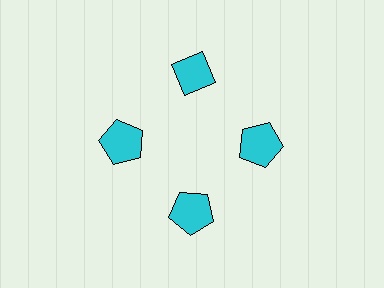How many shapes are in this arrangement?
There are 4 shapes arranged in a ring pattern.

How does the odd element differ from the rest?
It has a different shape: diamond instead of pentagon.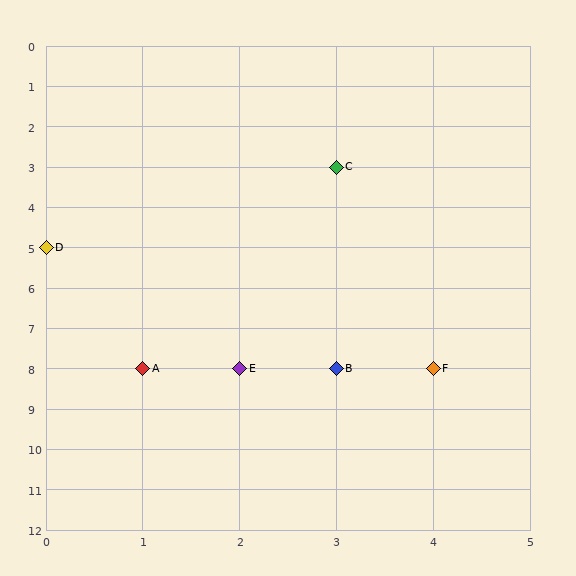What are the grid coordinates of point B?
Point B is at grid coordinates (3, 8).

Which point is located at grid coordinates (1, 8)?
Point A is at (1, 8).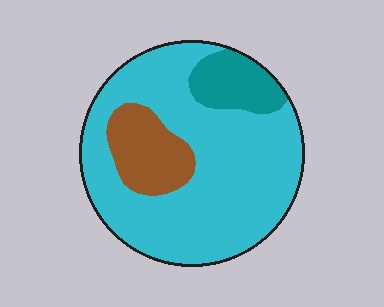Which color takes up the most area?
Cyan, at roughly 75%.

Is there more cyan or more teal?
Cyan.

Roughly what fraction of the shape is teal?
Teal covers about 10% of the shape.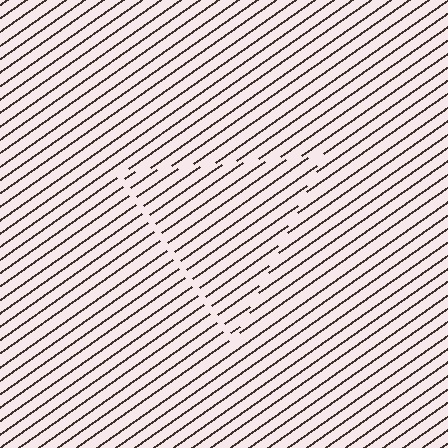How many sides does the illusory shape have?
3 sides — the line-ends trace a triangle.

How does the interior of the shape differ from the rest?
The interior of the shape contains the same grating, shifted by half a period — the contour is defined by the phase discontinuity where line-ends from the inner and outer gratings abut.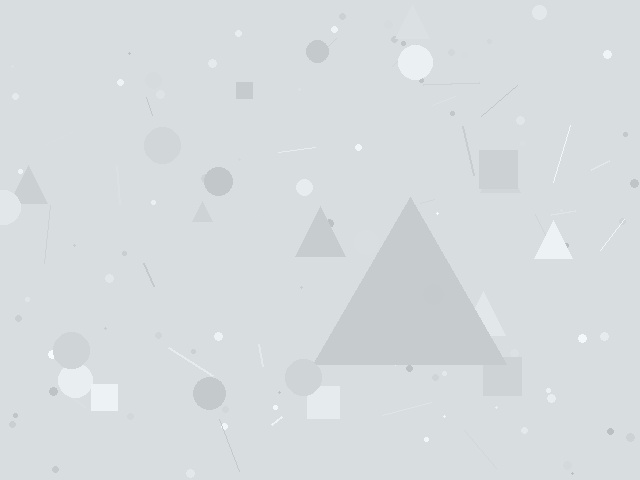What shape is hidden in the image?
A triangle is hidden in the image.